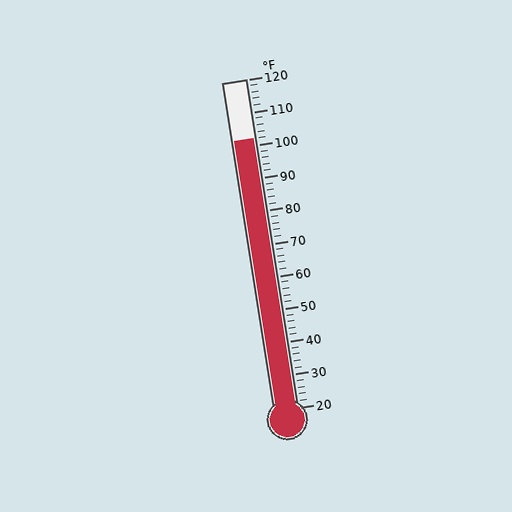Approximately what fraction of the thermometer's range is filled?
The thermometer is filled to approximately 80% of its range.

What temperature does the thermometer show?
The thermometer shows approximately 102°F.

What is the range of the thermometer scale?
The thermometer scale ranges from 20°F to 120°F.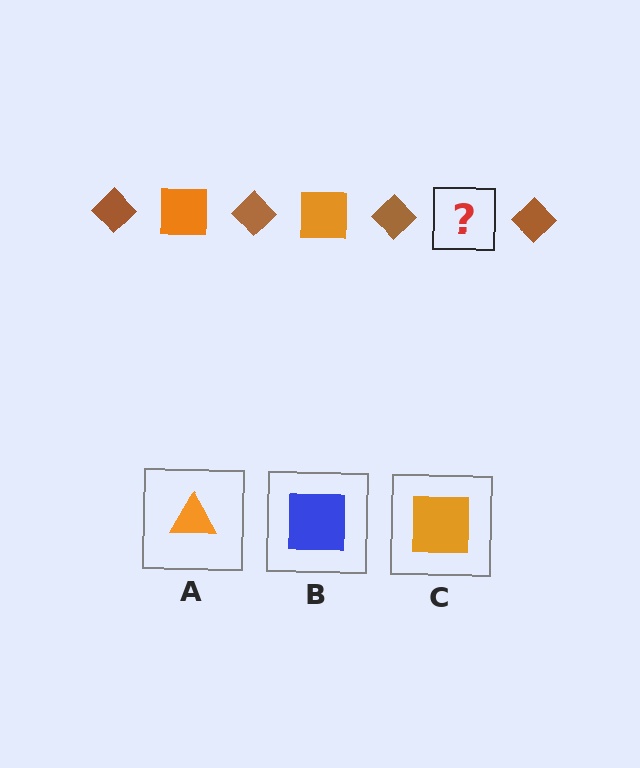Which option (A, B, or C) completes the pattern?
C.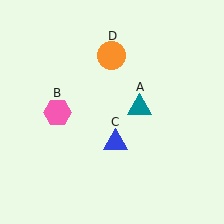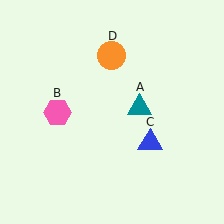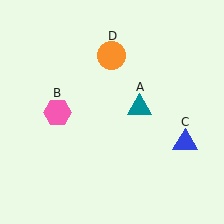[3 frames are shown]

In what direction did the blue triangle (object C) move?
The blue triangle (object C) moved right.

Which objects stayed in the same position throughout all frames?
Teal triangle (object A) and pink hexagon (object B) and orange circle (object D) remained stationary.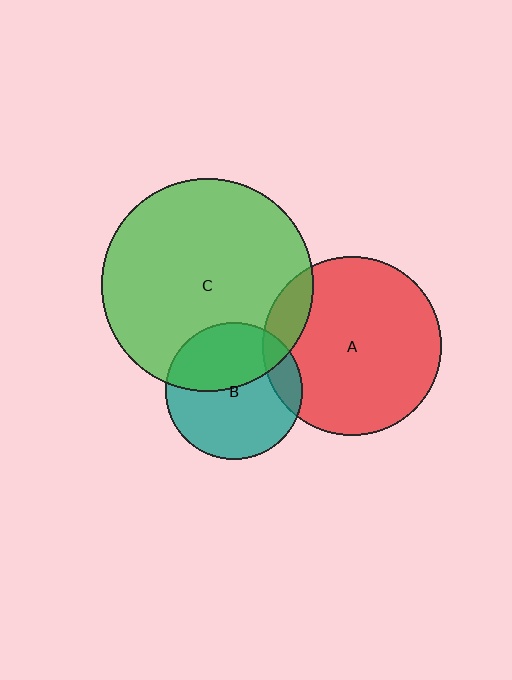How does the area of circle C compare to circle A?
Approximately 1.4 times.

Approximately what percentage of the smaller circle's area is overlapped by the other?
Approximately 15%.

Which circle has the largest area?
Circle C (green).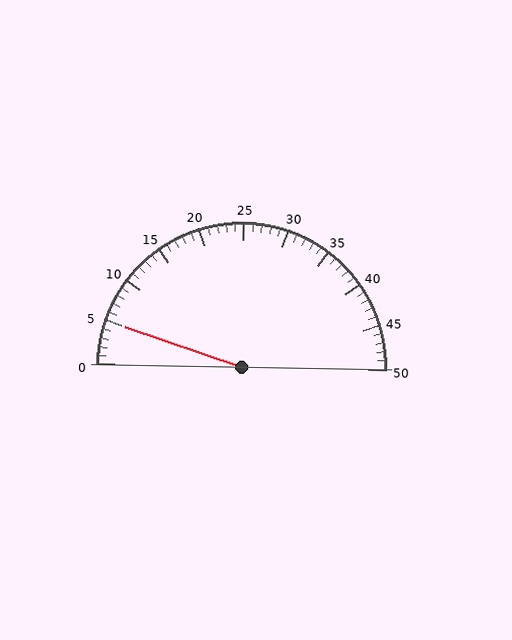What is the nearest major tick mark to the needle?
The nearest major tick mark is 5.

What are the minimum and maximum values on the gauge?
The gauge ranges from 0 to 50.